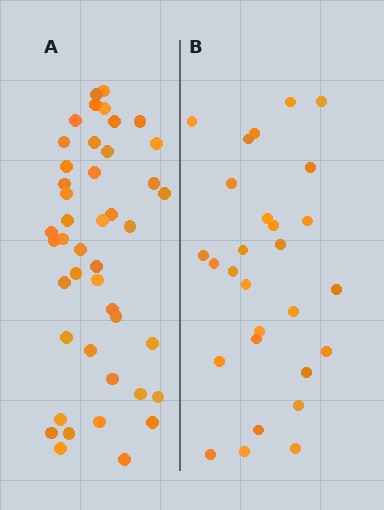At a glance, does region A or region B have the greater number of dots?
Region A (the left region) has more dots.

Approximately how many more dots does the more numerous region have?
Region A has approximately 15 more dots than region B.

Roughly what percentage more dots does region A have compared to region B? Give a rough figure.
About 55% more.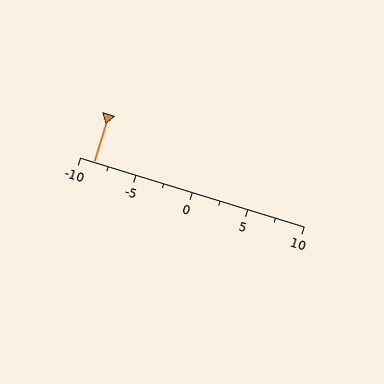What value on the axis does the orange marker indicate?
The marker indicates approximately -8.8.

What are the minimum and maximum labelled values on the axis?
The axis runs from -10 to 10.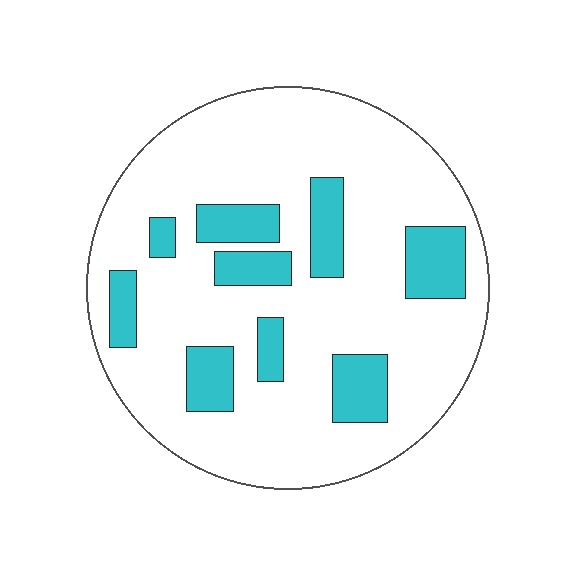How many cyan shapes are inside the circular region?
9.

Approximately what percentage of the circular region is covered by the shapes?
Approximately 20%.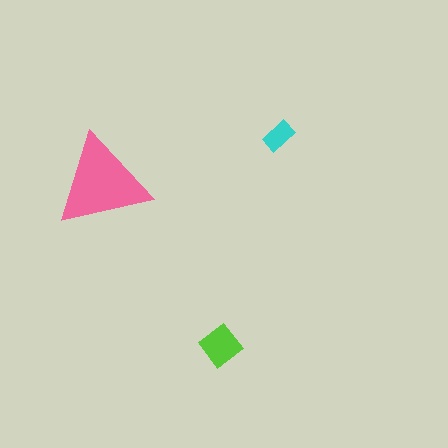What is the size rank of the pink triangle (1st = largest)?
1st.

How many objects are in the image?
There are 3 objects in the image.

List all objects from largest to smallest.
The pink triangle, the lime diamond, the cyan rectangle.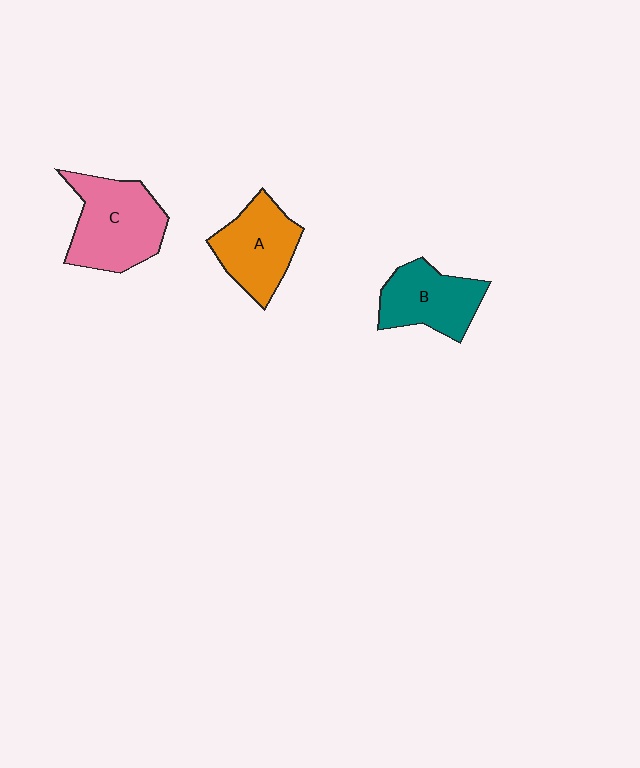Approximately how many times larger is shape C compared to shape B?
Approximately 1.3 times.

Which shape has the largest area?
Shape C (pink).